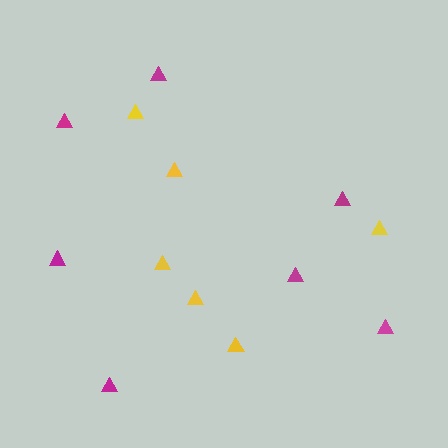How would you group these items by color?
There are 2 groups: one group of yellow triangles (6) and one group of magenta triangles (7).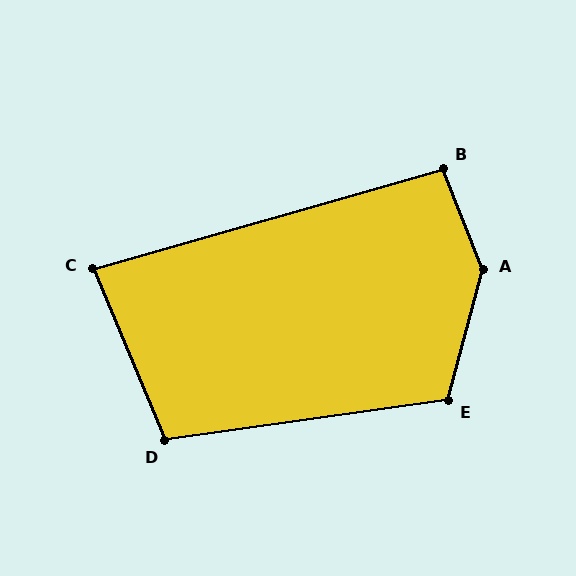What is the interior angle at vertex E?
Approximately 113 degrees (obtuse).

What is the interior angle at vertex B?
Approximately 96 degrees (obtuse).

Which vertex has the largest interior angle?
A, at approximately 144 degrees.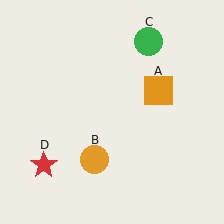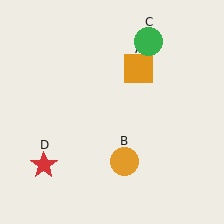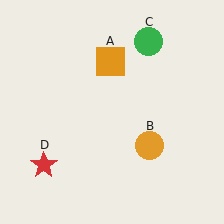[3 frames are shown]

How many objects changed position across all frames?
2 objects changed position: orange square (object A), orange circle (object B).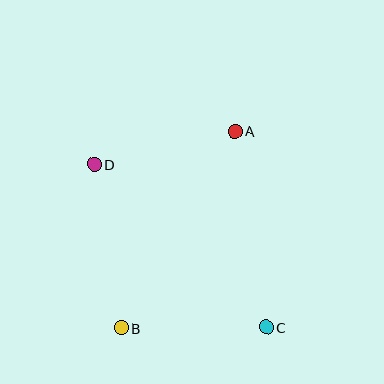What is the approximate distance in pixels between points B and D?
The distance between B and D is approximately 166 pixels.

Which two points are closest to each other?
Points A and D are closest to each other.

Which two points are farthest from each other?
Points C and D are farthest from each other.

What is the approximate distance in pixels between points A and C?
The distance between A and C is approximately 199 pixels.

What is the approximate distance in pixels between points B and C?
The distance between B and C is approximately 145 pixels.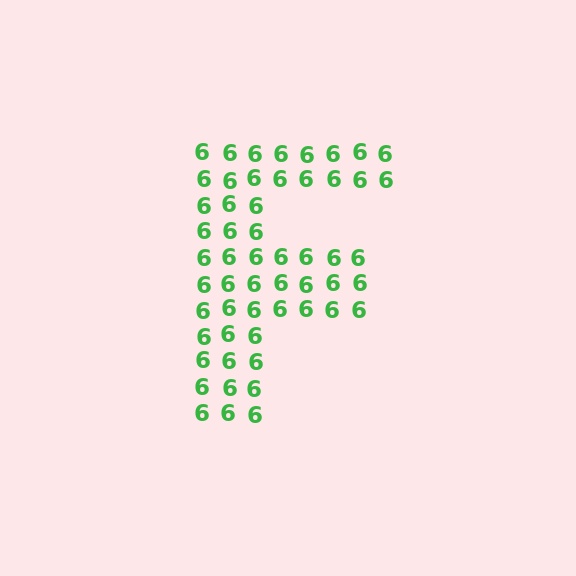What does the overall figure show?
The overall figure shows the letter F.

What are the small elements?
The small elements are digit 6's.